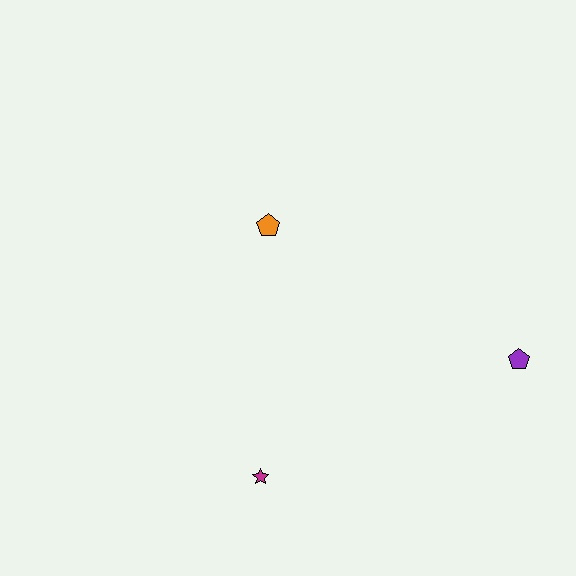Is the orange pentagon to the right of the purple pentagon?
No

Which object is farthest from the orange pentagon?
The purple pentagon is farthest from the orange pentagon.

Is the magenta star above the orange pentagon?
No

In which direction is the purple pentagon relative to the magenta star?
The purple pentagon is to the right of the magenta star.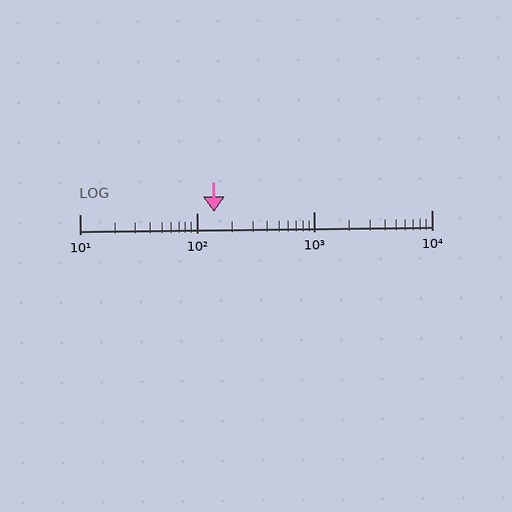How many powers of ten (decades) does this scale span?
The scale spans 3 decades, from 10 to 10000.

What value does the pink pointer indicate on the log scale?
The pointer indicates approximately 140.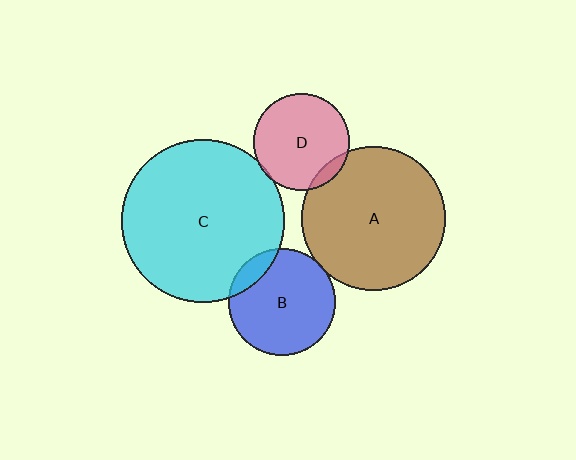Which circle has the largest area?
Circle C (cyan).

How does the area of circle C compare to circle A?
Approximately 1.3 times.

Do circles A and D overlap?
Yes.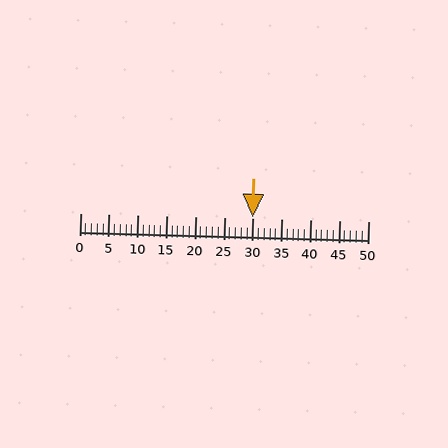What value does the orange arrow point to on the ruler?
The orange arrow points to approximately 30.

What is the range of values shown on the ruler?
The ruler shows values from 0 to 50.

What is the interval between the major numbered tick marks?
The major tick marks are spaced 5 units apart.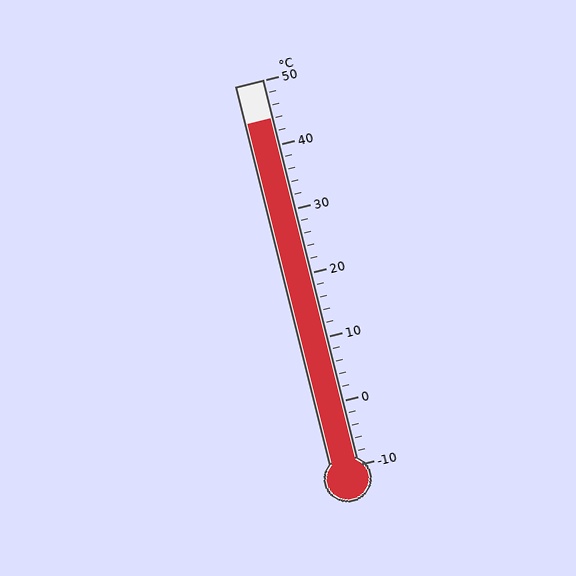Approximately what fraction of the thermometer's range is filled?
The thermometer is filled to approximately 90% of its range.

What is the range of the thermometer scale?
The thermometer scale ranges from -10°C to 50°C.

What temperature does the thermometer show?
The thermometer shows approximately 44°C.